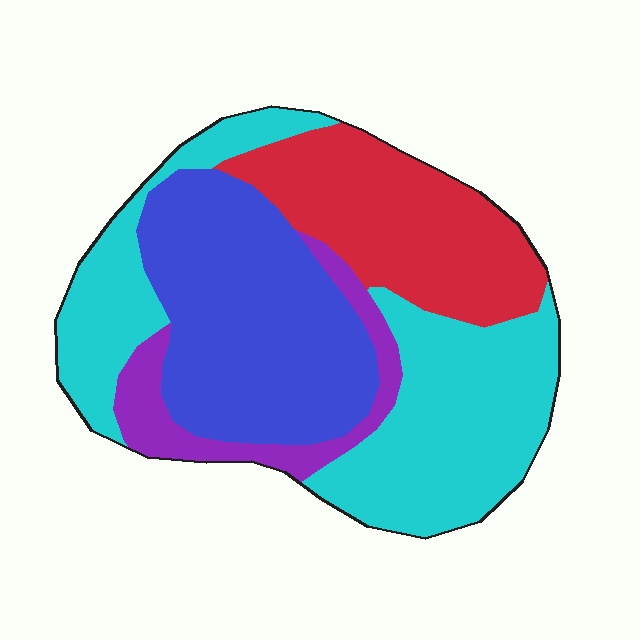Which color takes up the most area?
Cyan, at roughly 35%.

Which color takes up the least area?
Purple, at roughly 10%.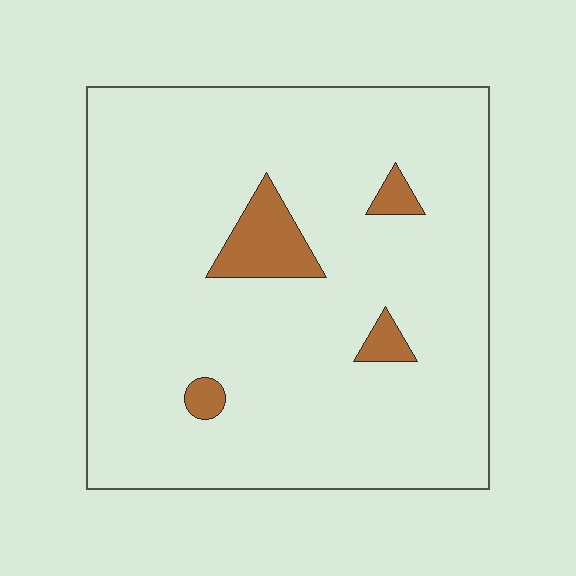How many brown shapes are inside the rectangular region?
4.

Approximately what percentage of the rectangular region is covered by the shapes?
Approximately 5%.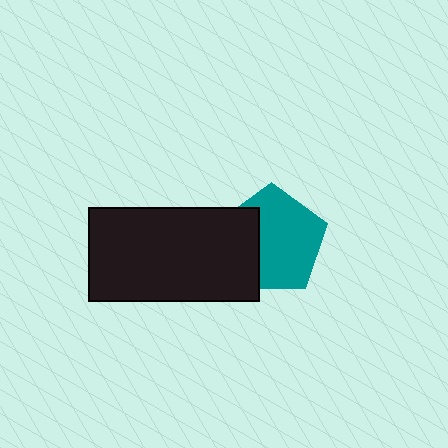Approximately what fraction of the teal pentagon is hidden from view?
Roughly 33% of the teal pentagon is hidden behind the black rectangle.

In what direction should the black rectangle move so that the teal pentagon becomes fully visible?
The black rectangle should move left. That is the shortest direction to clear the overlap and leave the teal pentagon fully visible.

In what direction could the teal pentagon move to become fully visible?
The teal pentagon could move right. That would shift it out from behind the black rectangle entirely.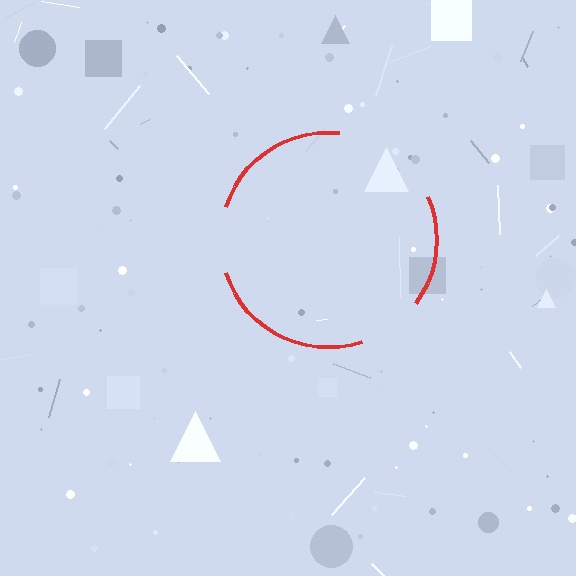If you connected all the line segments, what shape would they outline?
They would outline a circle.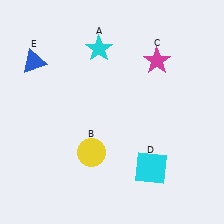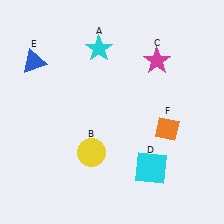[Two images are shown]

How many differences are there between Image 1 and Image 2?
There is 1 difference between the two images.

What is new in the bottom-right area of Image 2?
An orange diamond (F) was added in the bottom-right area of Image 2.